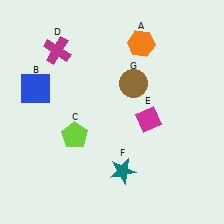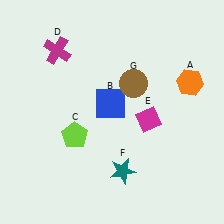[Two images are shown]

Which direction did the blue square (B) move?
The blue square (B) moved right.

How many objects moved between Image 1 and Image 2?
2 objects moved between the two images.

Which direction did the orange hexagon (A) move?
The orange hexagon (A) moved right.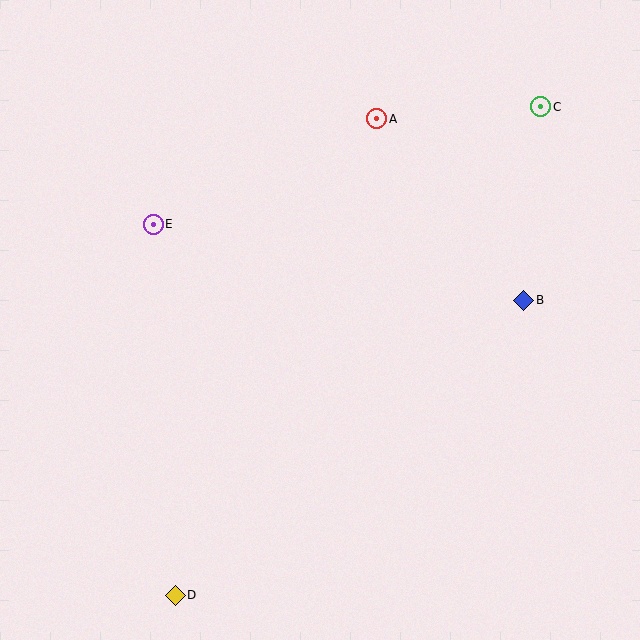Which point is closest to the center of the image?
Point E at (153, 224) is closest to the center.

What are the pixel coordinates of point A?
Point A is at (377, 119).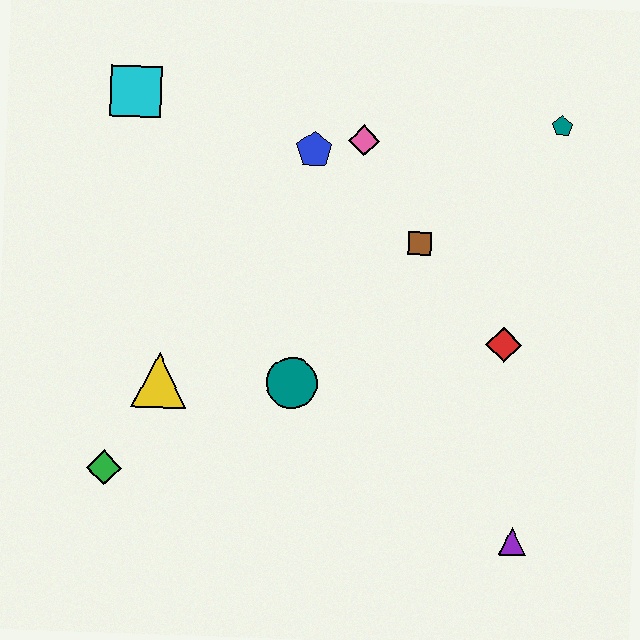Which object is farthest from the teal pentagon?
The green diamond is farthest from the teal pentagon.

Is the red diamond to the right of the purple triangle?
No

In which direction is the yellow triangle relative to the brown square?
The yellow triangle is to the left of the brown square.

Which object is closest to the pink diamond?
The blue pentagon is closest to the pink diamond.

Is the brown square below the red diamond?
No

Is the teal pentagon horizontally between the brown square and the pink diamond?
No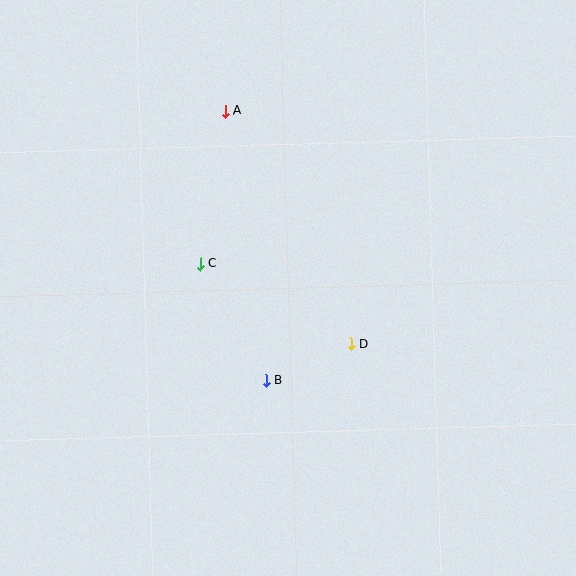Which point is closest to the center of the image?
Point D at (351, 344) is closest to the center.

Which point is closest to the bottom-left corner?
Point B is closest to the bottom-left corner.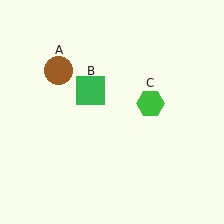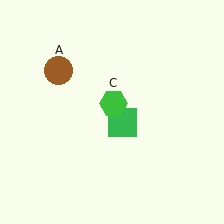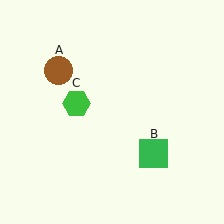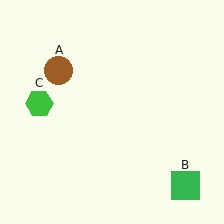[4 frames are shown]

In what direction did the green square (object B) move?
The green square (object B) moved down and to the right.